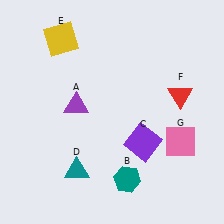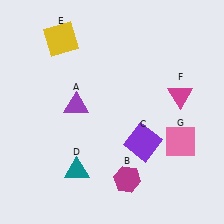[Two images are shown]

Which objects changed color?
B changed from teal to magenta. F changed from red to magenta.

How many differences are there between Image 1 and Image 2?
There are 2 differences between the two images.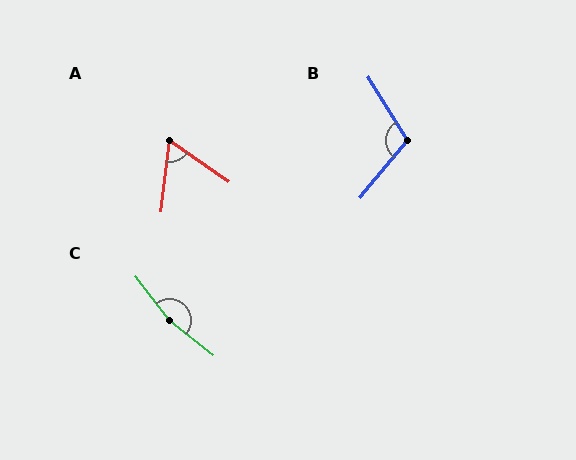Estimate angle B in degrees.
Approximately 109 degrees.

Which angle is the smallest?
A, at approximately 62 degrees.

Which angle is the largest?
C, at approximately 166 degrees.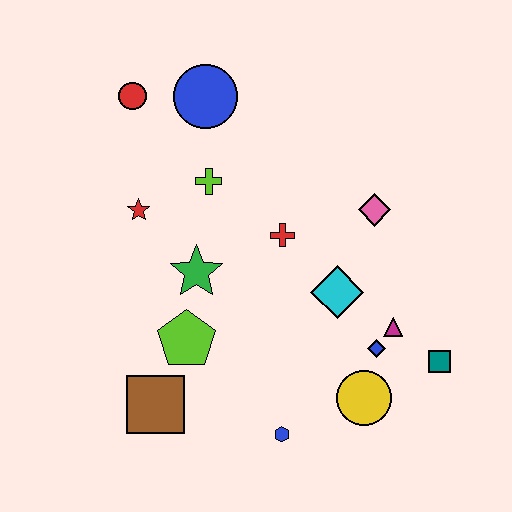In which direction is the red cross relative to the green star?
The red cross is to the right of the green star.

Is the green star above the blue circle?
No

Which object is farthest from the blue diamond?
The red circle is farthest from the blue diamond.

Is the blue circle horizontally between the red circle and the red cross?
Yes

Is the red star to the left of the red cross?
Yes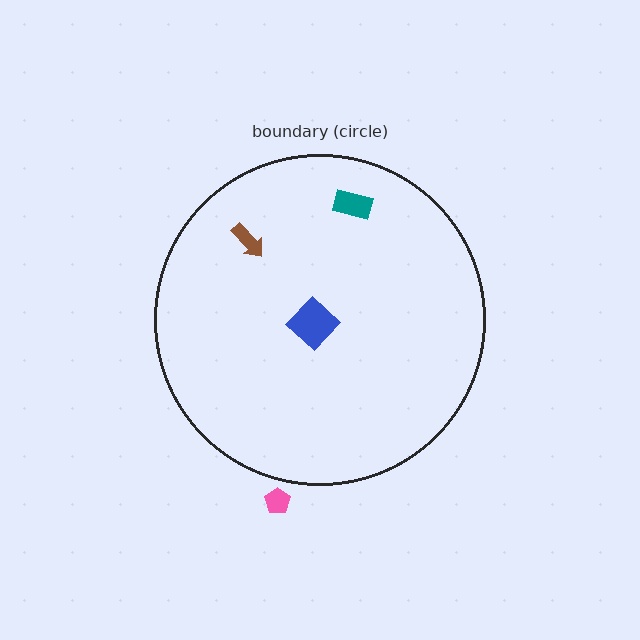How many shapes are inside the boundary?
3 inside, 1 outside.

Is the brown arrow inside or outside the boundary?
Inside.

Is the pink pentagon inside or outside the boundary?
Outside.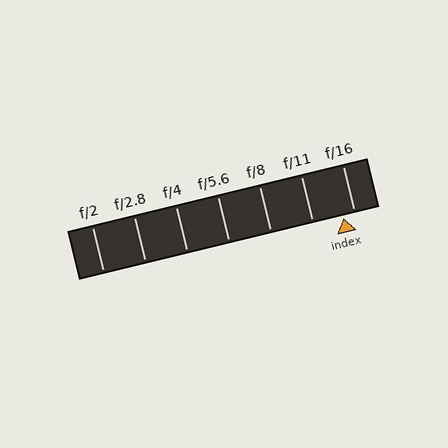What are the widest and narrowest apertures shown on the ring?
The widest aperture shown is f/2 and the narrowest is f/16.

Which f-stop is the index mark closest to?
The index mark is closest to f/16.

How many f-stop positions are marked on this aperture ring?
There are 7 f-stop positions marked.